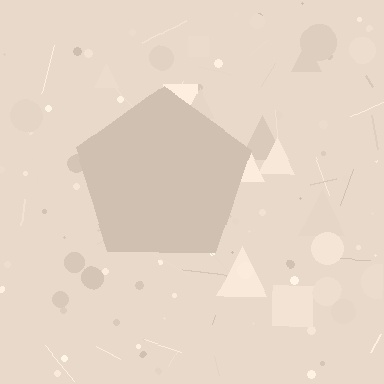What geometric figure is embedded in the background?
A pentagon is embedded in the background.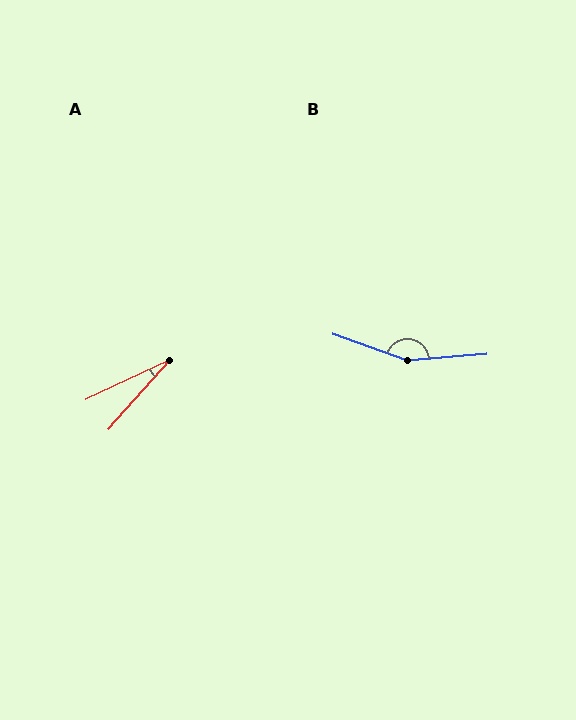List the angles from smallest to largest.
A (23°), B (156°).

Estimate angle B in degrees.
Approximately 156 degrees.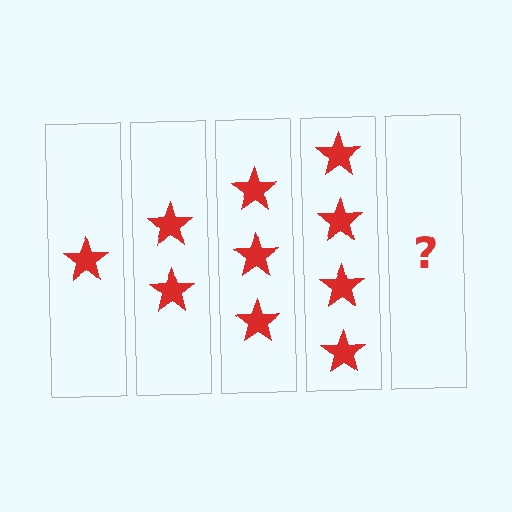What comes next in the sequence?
The next element should be 5 stars.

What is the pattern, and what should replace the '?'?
The pattern is that each step adds one more star. The '?' should be 5 stars.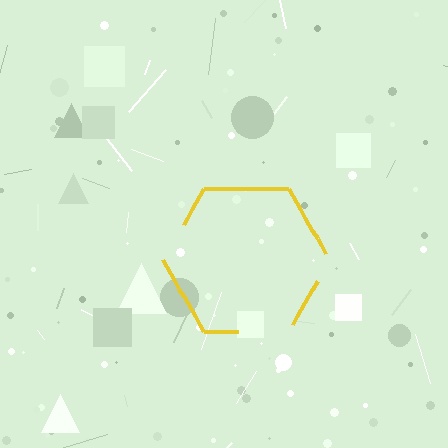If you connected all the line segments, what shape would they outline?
They would outline a hexagon.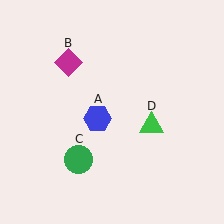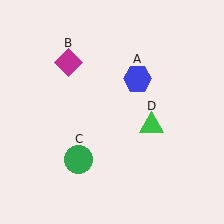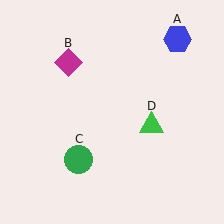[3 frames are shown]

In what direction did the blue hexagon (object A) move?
The blue hexagon (object A) moved up and to the right.